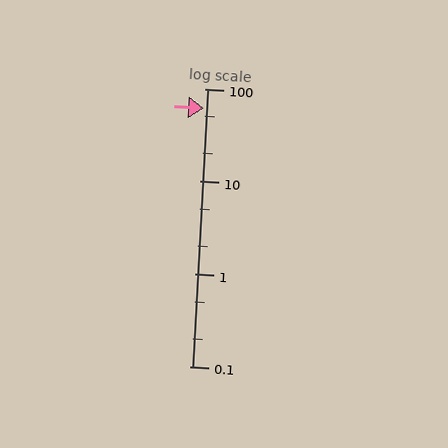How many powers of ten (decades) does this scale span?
The scale spans 3 decades, from 0.1 to 100.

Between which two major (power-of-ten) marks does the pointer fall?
The pointer is between 10 and 100.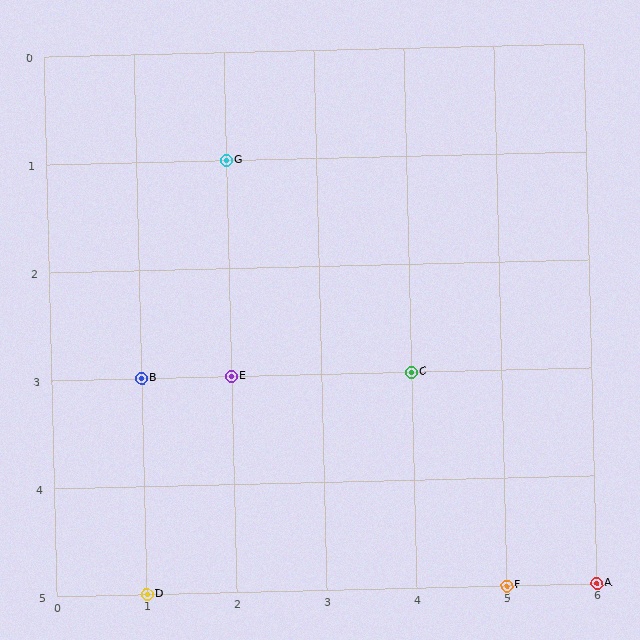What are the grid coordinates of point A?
Point A is at grid coordinates (6, 5).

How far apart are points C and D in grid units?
Points C and D are 3 columns and 2 rows apart (about 3.6 grid units diagonally).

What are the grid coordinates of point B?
Point B is at grid coordinates (1, 3).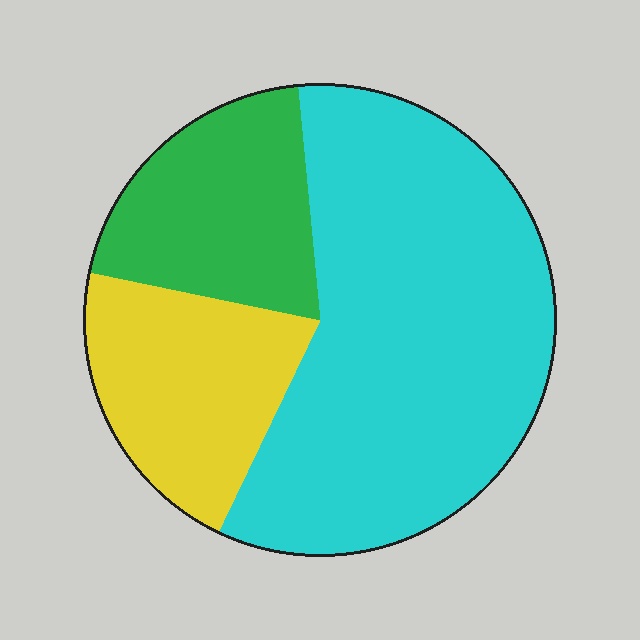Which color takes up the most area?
Cyan, at roughly 60%.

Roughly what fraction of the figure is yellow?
Yellow takes up about one fifth (1/5) of the figure.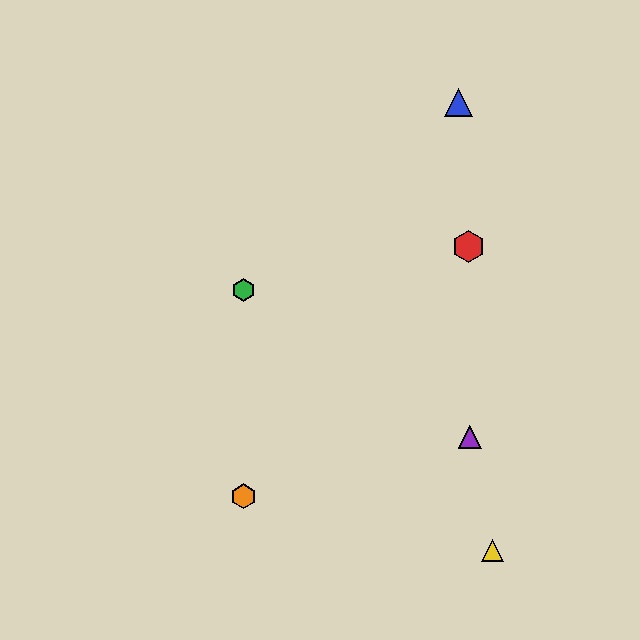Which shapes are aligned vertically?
The green hexagon, the orange hexagon are aligned vertically.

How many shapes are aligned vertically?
2 shapes (the green hexagon, the orange hexagon) are aligned vertically.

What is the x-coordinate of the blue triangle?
The blue triangle is at x≈459.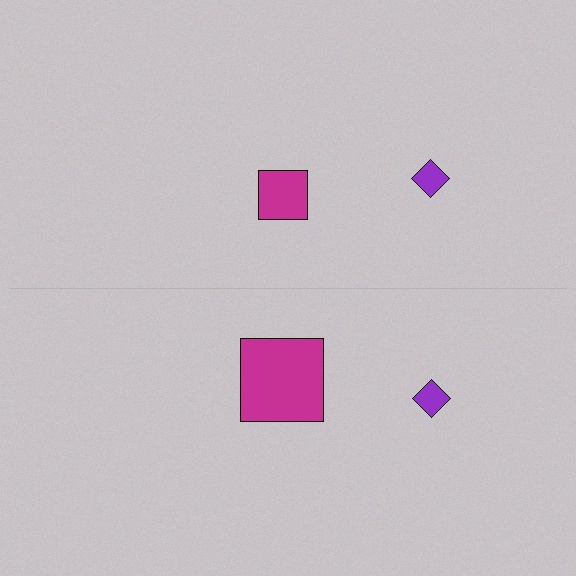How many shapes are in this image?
There are 4 shapes in this image.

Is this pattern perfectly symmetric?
No, the pattern is not perfectly symmetric. The magenta square on the bottom side has a different size than its mirror counterpart.